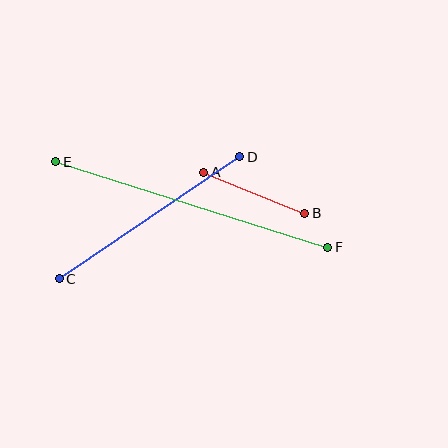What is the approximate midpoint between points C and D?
The midpoint is at approximately (149, 218) pixels.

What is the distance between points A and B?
The distance is approximately 109 pixels.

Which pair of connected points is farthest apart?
Points E and F are farthest apart.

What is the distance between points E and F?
The distance is approximately 285 pixels.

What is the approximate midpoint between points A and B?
The midpoint is at approximately (254, 193) pixels.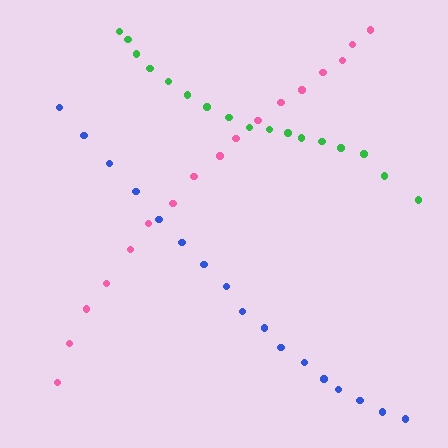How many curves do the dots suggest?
There are 3 distinct paths.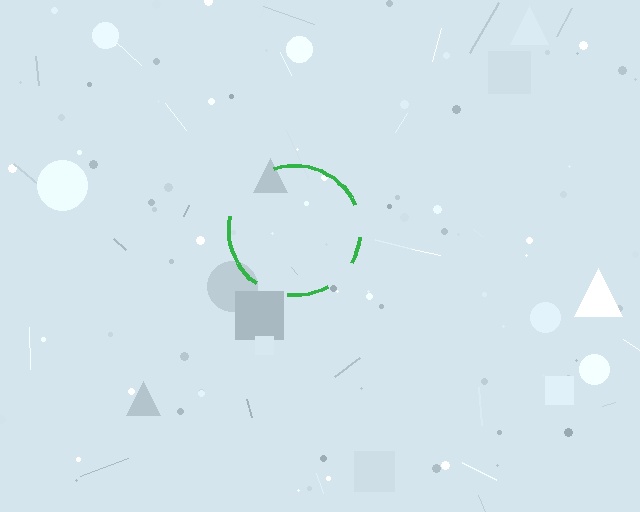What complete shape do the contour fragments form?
The contour fragments form a circle.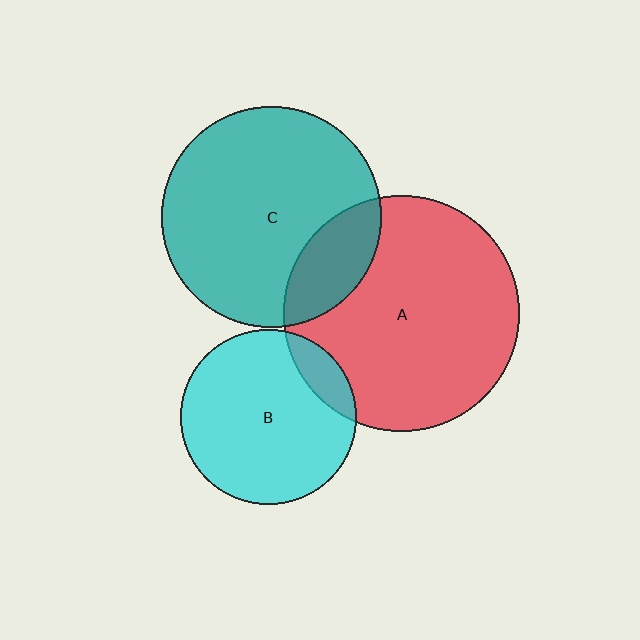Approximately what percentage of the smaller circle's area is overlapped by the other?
Approximately 20%.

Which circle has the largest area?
Circle A (red).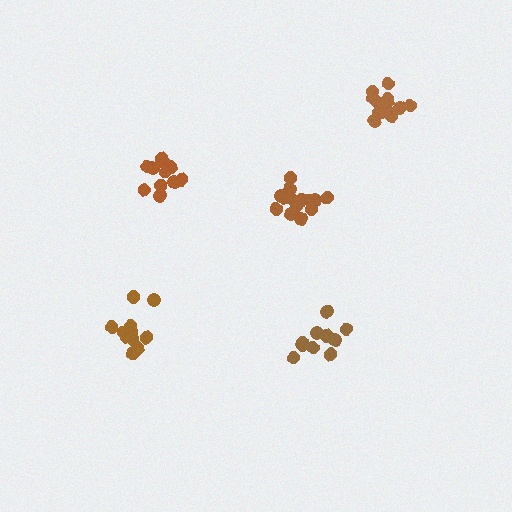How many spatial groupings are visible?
There are 5 spatial groupings.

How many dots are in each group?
Group 1: 11 dots, Group 2: 10 dots, Group 3: 12 dots, Group 4: 15 dots, Group 5: 14 dots (62 total).